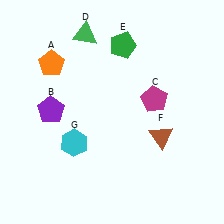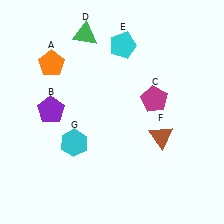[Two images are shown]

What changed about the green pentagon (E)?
In Image 1, E is green. In Image 2, it changed to cyan.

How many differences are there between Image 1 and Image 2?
There is 1 difference between the two images.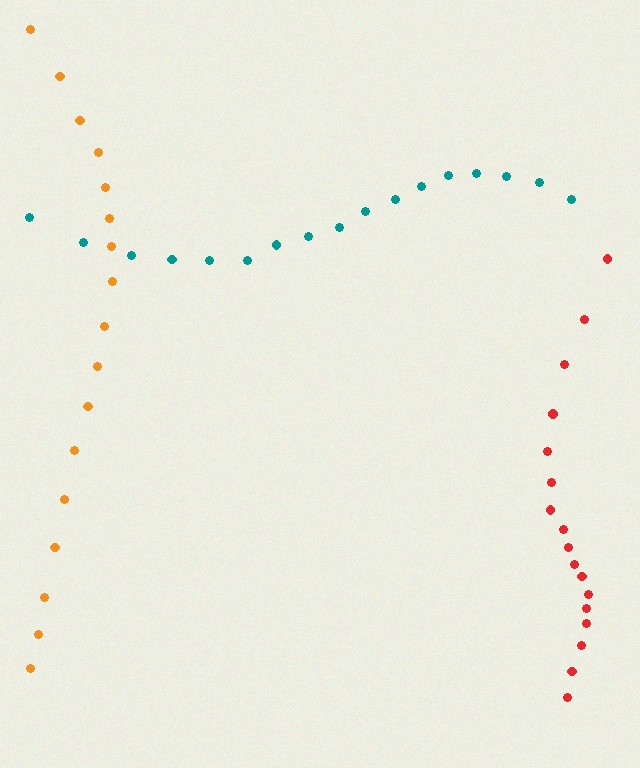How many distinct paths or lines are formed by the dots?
There are 3 distinct paths.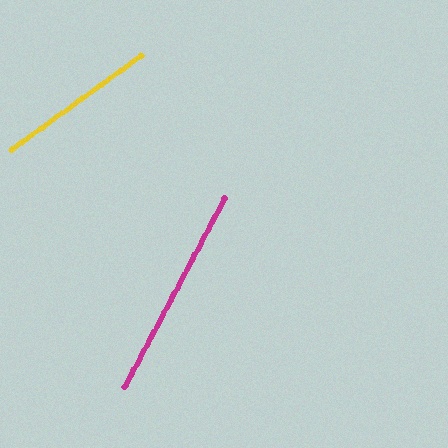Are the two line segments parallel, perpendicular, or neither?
Neither parallel nor perpendicular — they differ by about 26°.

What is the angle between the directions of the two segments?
Approximately 26 degrees.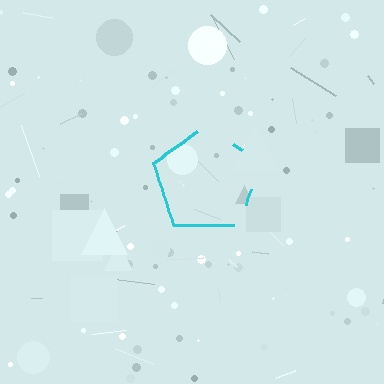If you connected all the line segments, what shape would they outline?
They would outline a pentagon.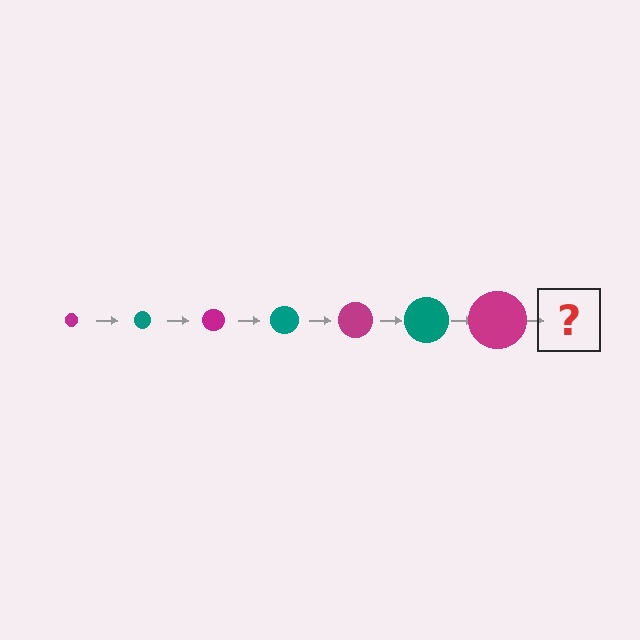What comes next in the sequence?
The next element should be a teal circle, larger than the previous one.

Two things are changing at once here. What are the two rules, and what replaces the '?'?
The two rules are that the circle grows larger each step and the color cycles through magenta and teal. The '?' should be a teal circle, larger than the previous one.